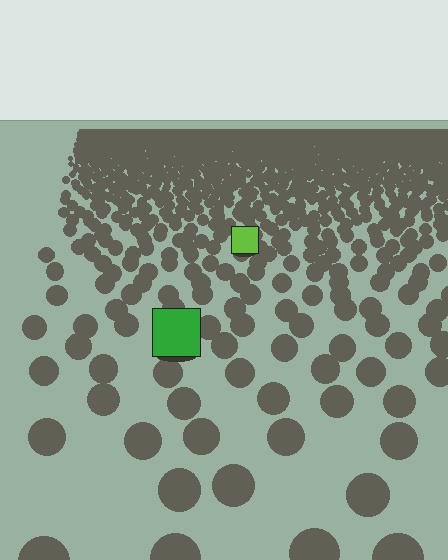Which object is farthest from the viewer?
The lime square is farthest from the viewer. It appears smaller and the ground texture around it is denser.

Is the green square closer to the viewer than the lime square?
Yes. The green square is closer — you can tell from the texture gradient: the ground texture is coarser near it.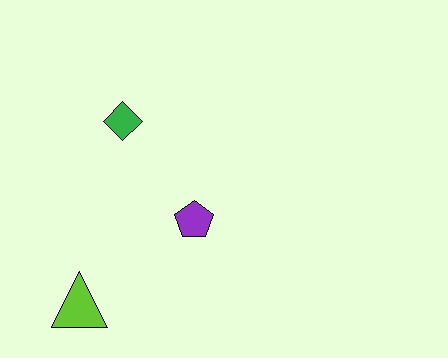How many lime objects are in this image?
There is 1 lime object.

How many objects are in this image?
There are 3 objects.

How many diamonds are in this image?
There is 1 diamond.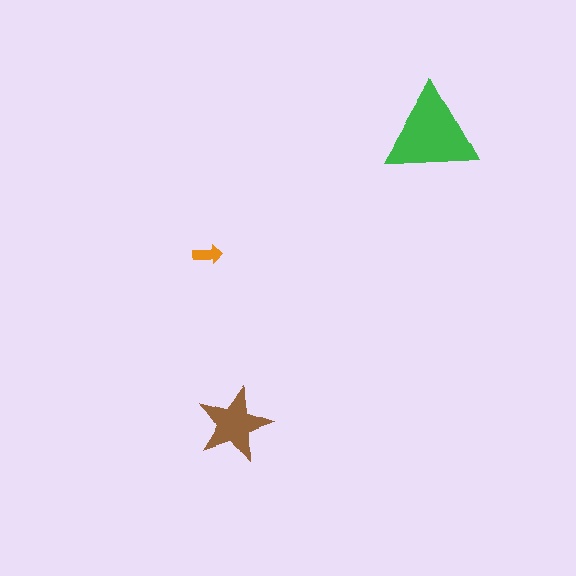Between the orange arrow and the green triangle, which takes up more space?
The green triangle.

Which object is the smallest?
The orange arrow.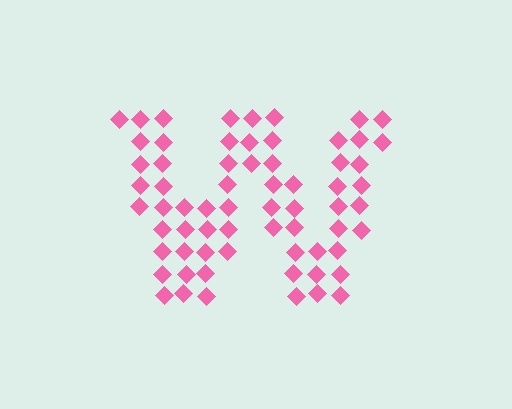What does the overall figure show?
The overall figure shows the letter W.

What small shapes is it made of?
It is made of small diamonds.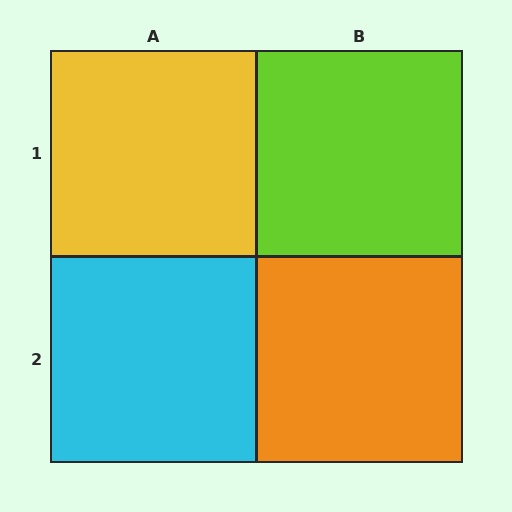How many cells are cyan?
1 cell is cyan.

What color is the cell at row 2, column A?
Cyan.